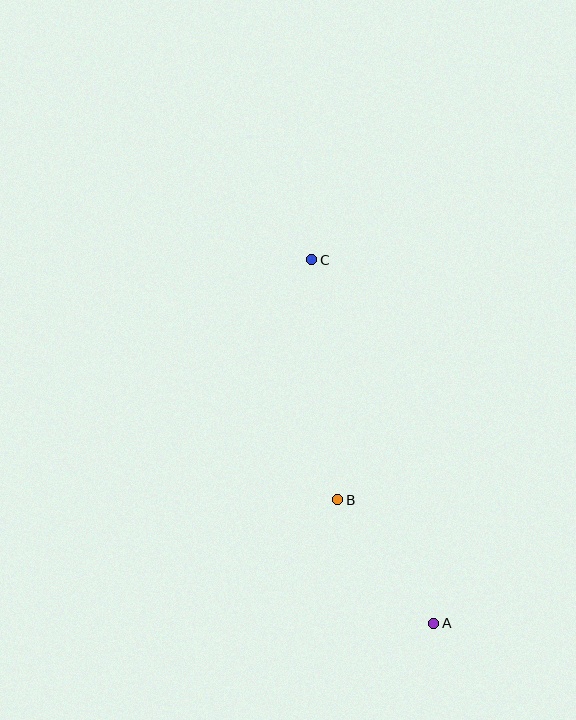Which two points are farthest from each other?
Points A and C are farthest from each other.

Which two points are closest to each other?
Points A and B are closest to each other.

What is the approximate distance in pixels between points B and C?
The distance between B and C is approximately 241 pixels.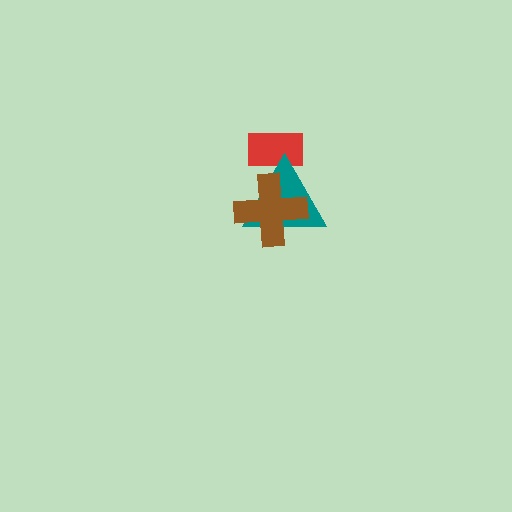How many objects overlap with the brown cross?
1 object overlaps with the brown cross.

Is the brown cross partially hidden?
No, no other shape covers it.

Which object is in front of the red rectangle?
The teal triangle is in front of the red rectangle.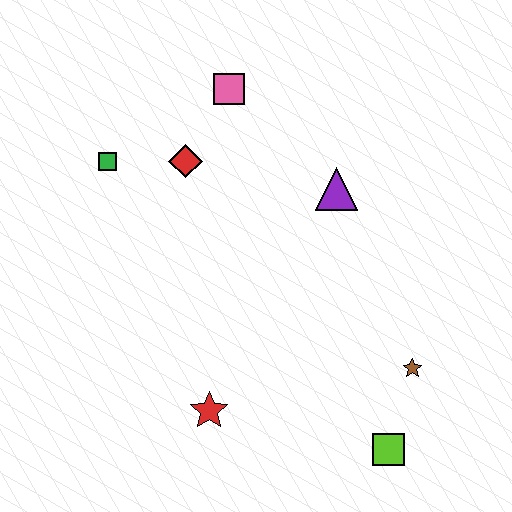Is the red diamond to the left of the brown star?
Yes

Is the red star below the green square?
Yes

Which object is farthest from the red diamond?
The lime square is farthest from the red diamond.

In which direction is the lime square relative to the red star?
The lime square is to the right of the red star.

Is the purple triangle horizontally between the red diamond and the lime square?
Yes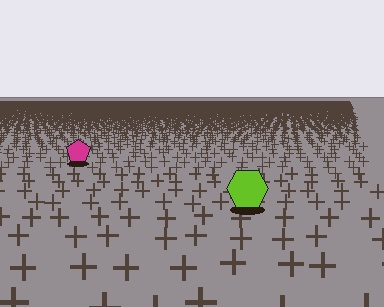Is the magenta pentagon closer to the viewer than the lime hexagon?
No. The lime hexagon is closer — you can tell from the texture gradient: the ground texture is coarser near it.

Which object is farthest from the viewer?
The magenta pentagon is farthest from the viewer. It appears smaller and the ground texture around it is denser.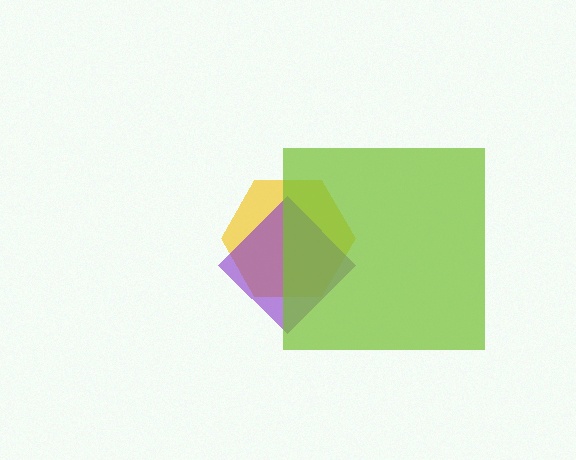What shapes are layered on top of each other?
The layered shapes are: a yellow hexagon, a purple diamond, a lime square.